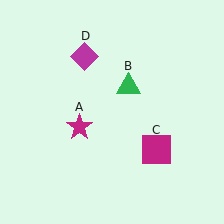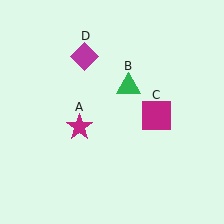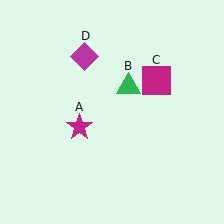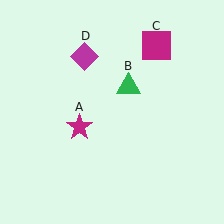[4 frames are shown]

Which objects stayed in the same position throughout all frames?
Magenta star (object A) and green triangle (object B) and magenta diamond (object D) remained stationary.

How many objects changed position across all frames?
1 object changed position: magenta square (object C).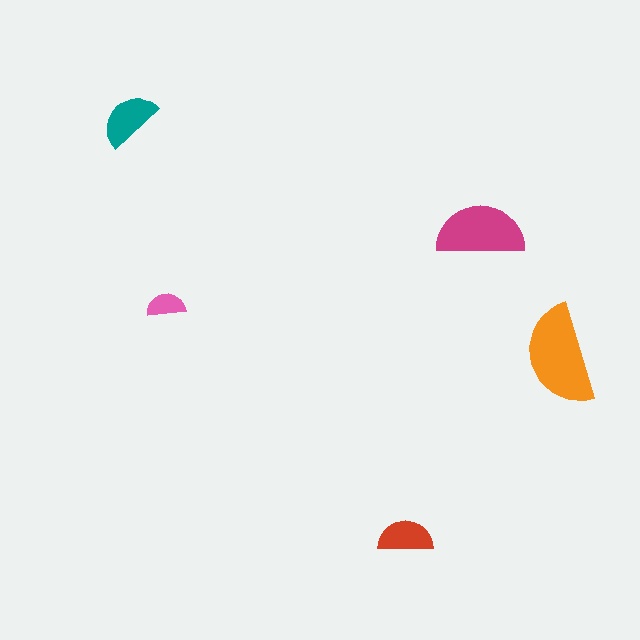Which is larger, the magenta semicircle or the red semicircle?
The magenta one.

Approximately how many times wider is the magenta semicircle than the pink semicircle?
About 2 times wider.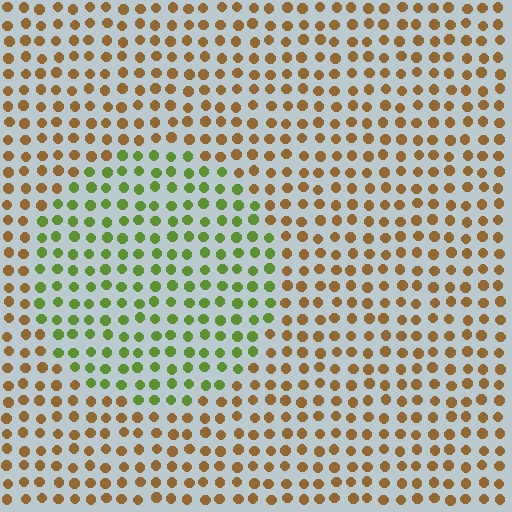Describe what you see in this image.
The image is filled with small brown elements in a uniform arrangement. A circle-shaped region is visible where the elements are tinted to a slightly different hue, forming a subtle color boundary.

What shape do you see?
I see a circle.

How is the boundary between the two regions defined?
The boundary is defined purely by a slight shift in hue (about 61 degrees). Spacing, size, and orientation are identical on both sides.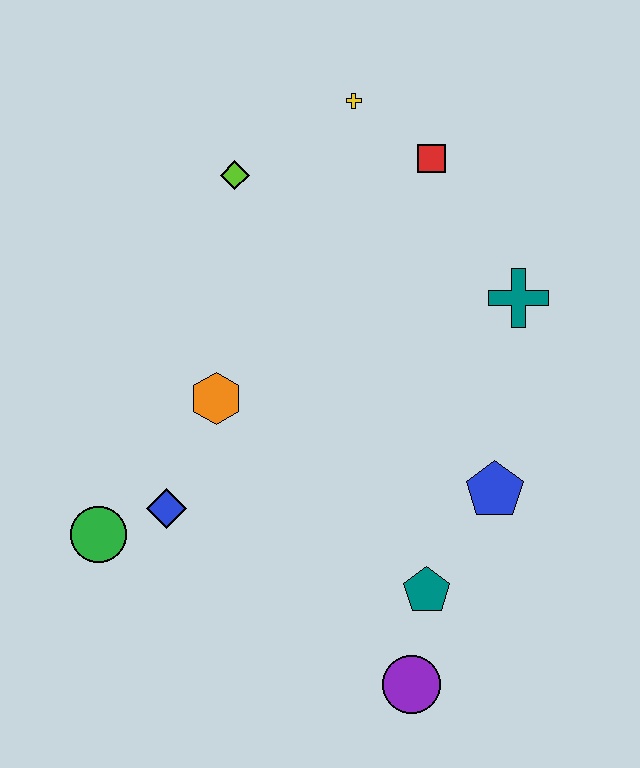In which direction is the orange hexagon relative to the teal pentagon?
The orange hexagon is to the left of the teal pentagon.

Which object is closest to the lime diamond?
The yellow cross is closest to the lime diamond.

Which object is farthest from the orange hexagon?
The purple circle is farthest from the orange hexagon.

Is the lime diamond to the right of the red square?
No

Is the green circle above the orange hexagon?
No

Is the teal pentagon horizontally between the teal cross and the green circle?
Yes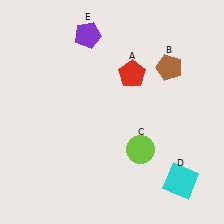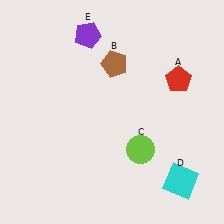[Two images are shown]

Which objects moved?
The objects that moved are: the red pentagon (A), the brown pentagon (B).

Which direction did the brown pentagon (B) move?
The brown pentagon (B) moved left.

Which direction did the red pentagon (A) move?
The red pentagon (A) moved right.